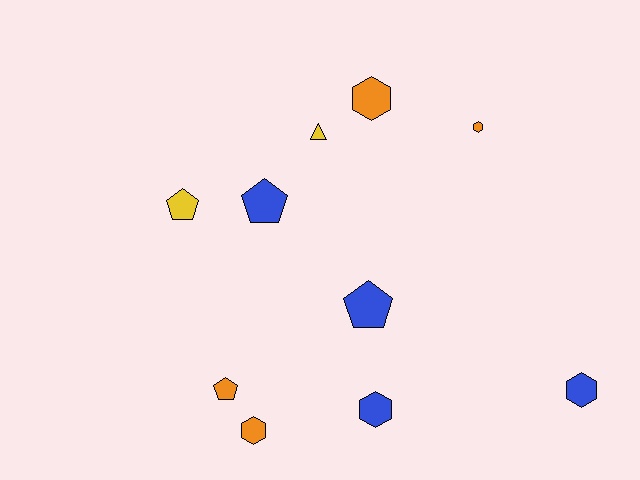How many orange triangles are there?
There are no orange triangles.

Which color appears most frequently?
Blue, with 4 objects.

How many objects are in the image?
There are 10 objects.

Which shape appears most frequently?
Hexagon, with 5 objects.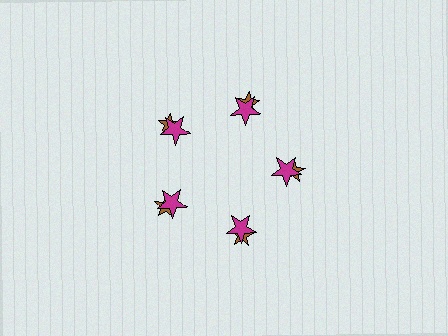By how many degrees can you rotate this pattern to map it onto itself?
The pattern maps onto itself every 72 degrees of rotation.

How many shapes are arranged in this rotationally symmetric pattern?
There are 10 shapes, arranged in 5 groups of 2.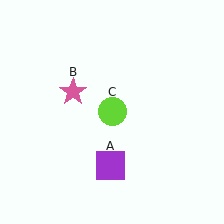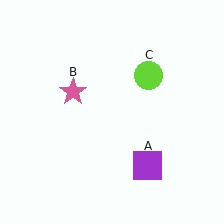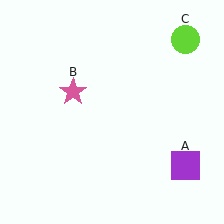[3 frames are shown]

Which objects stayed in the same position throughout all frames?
Pink star (object B) remained stationary.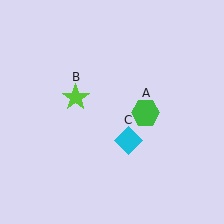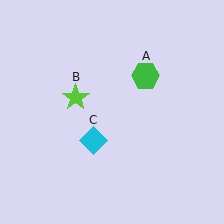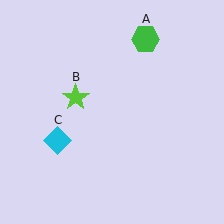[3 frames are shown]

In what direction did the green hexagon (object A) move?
The green hexagon (object A) moved up.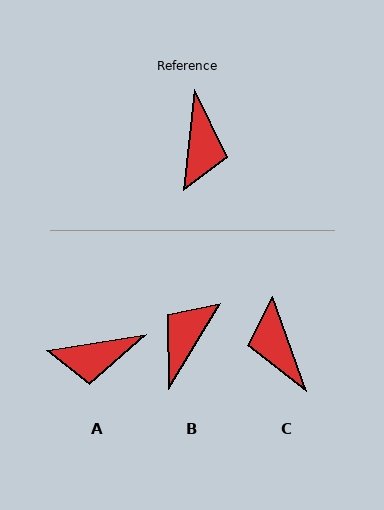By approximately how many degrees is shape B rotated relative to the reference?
Approximately 155 degrees counter-clockwise.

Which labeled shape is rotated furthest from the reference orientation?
B, about 155 degrees away.